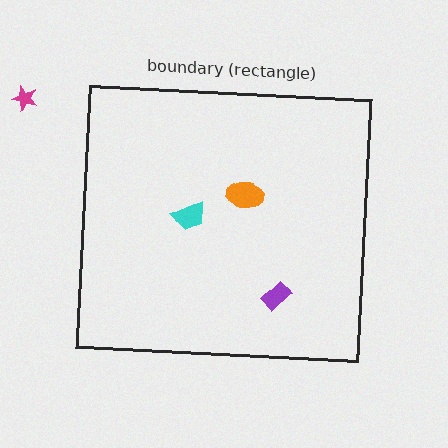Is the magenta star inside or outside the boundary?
Outside.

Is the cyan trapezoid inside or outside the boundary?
Inside.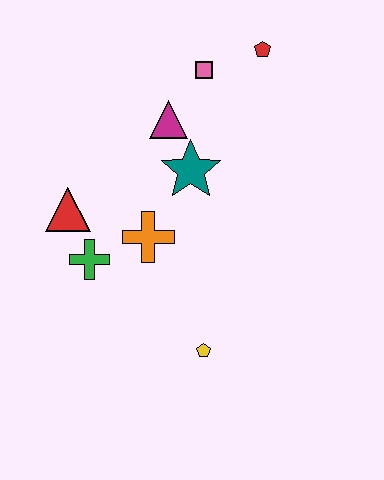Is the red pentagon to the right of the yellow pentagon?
Yes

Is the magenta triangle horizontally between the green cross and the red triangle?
No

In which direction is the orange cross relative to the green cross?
The orange cross is to the right of the green cross.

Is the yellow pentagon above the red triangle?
No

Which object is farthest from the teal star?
The yellow pentagon is farthest from the teal star.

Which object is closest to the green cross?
The red triangle is closest to the green cross.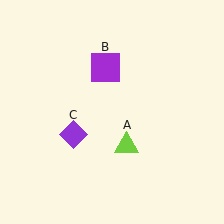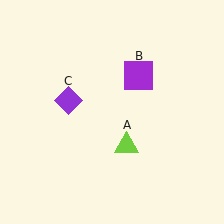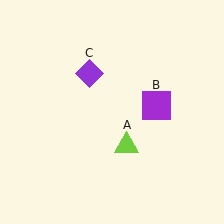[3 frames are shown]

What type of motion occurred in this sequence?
The purple square (object B), purple diamond (object C) rotated clockwise around the center of the scene.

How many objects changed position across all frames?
2 objects changed position: purple square (object B), purple diamond (object C).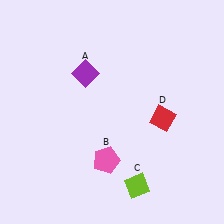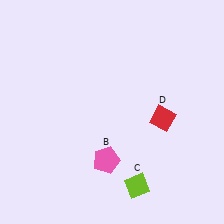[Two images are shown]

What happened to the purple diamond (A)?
The purple diamond (A) was removed in Image 2. It was in the top-left area of Image 1.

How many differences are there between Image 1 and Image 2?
There is 1 difference between the two images.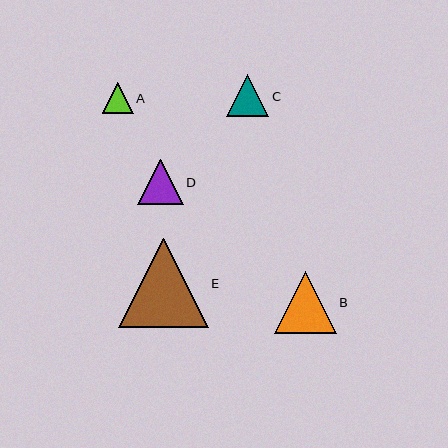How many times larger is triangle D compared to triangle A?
Triangle D is approximately 1.5 times the size of triangle A.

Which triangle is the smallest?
Triangle A is the smallest with a size of approximately 31 pixels.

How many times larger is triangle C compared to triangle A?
Triangle C is approximately 1.4 times the size of triangle A.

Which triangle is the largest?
Triangle E is the largest with a size of approximately 89 pixels.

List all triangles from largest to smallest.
From largest to smallest: E, B, D, C, A.